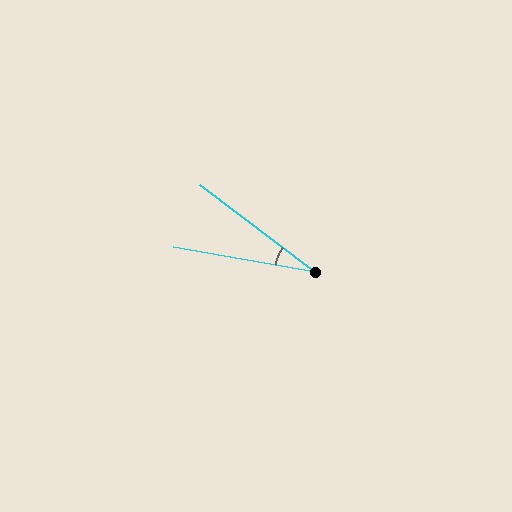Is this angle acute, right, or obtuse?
It is acute.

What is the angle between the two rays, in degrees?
Approximately 27 degrees.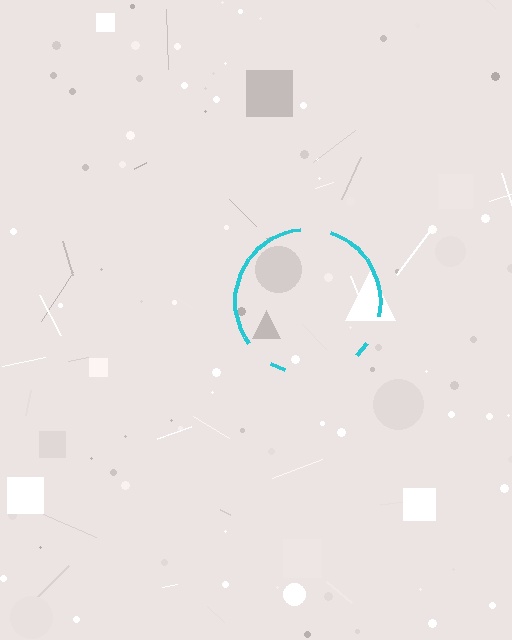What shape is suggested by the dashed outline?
The dashed outline suggests a circle.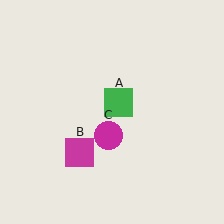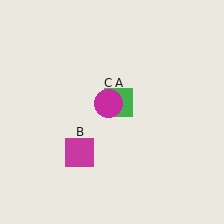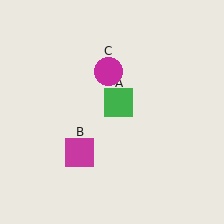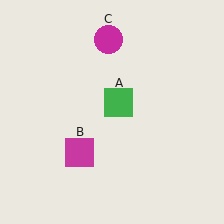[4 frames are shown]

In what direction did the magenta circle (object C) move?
The magenta circle (object C) moved up.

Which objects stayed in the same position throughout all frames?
Green square (object A) and magenta square (object B) remained stationary.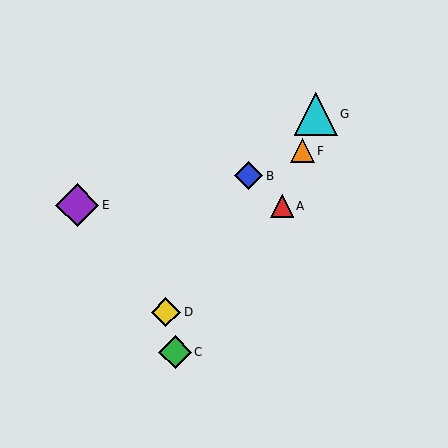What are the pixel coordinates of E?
Object E is at (77, 205).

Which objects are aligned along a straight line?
Objects A, F, G are aligned along a straight line.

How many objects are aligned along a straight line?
3 objects (A, F, G) are aligned along a straight line.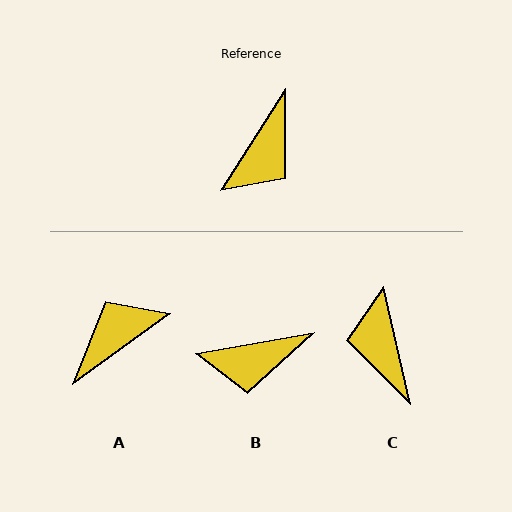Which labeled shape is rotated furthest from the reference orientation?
A, about 159 degrees away.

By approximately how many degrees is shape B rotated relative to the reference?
Approximately 48 degrees clockwise.